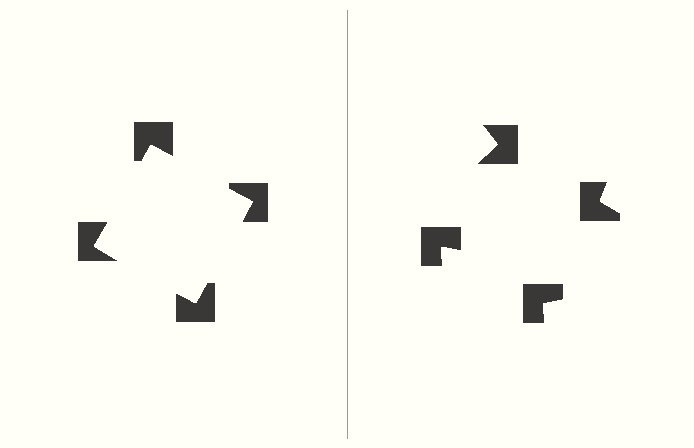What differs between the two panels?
The notched squares are positioned identically on both sides; only the wedge orientations differ. On the left they align to a square; on the right they are misaligned.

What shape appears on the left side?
An illusory square.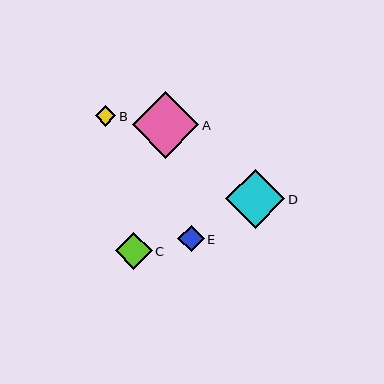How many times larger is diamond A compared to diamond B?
Diamond A is approximately 3.2 times the size of diamond B.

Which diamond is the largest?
Diamond A is the largest with a size of approximately 67 pixels.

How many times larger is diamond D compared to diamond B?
Diamond D is approximately 2.9 times the size of diamond B.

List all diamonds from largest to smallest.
From largest to smallest: A, D, C, E, B.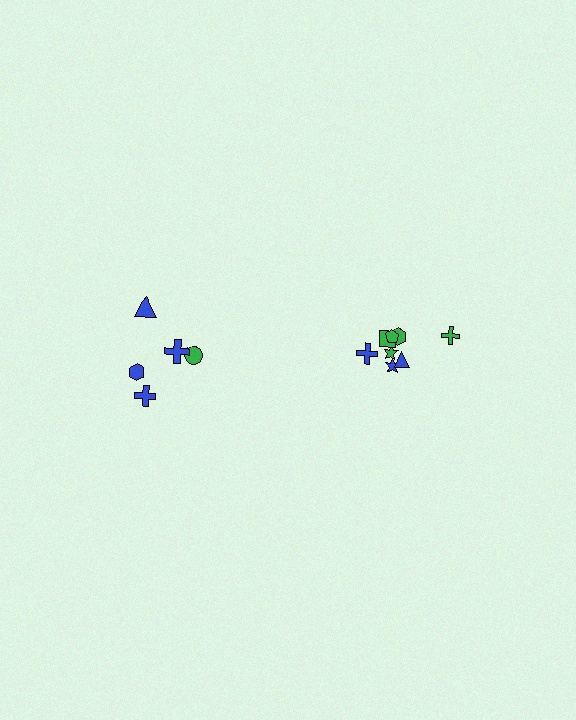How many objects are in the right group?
There are 8 objects.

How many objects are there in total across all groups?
There are 13 objects.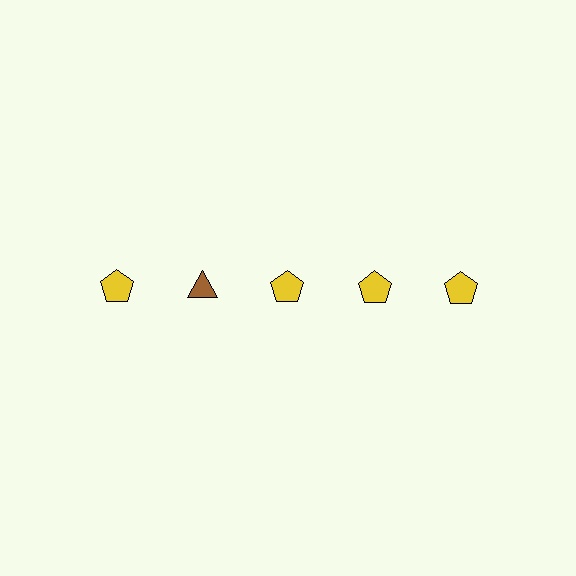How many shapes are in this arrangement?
There are 5 shapes arranged in a grid pattern.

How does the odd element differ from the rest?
It differs in both color (brown instead of yellow) and shape (triangle instead of pentagon).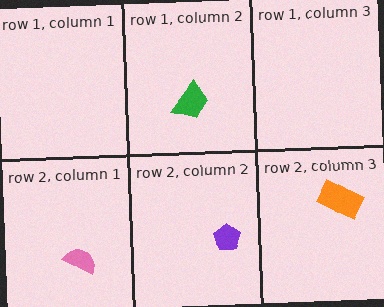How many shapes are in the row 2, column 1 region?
1.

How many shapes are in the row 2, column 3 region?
1.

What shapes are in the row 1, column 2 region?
The green trapezoid.